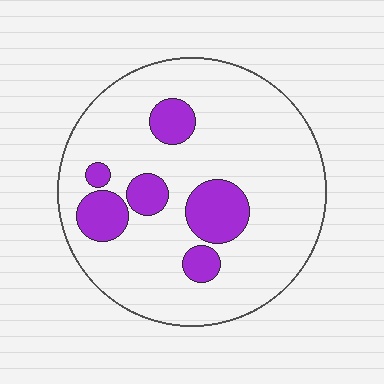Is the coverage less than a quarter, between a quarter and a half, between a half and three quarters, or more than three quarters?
Less than a quarter.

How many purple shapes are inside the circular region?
6.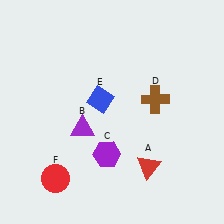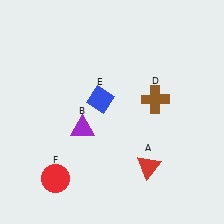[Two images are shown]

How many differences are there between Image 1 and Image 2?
There is 1 difference between the two images.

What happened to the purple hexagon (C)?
The purple hexagon (C) was removed in Image 2. It was in the bottom-left area of Image 1.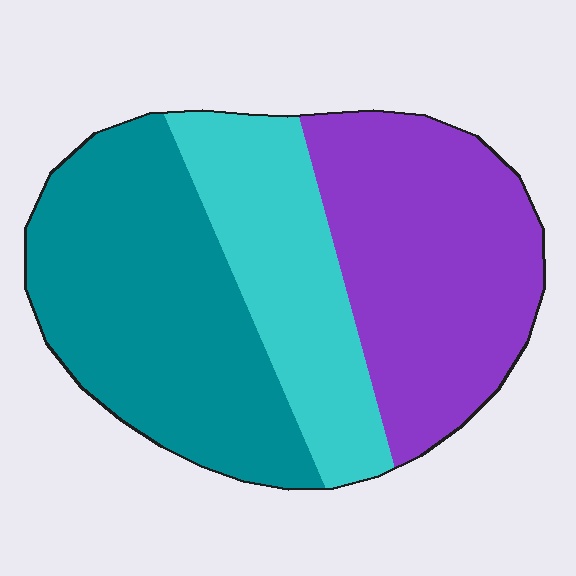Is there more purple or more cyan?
Purple.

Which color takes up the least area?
Cyan, at roughly 25%.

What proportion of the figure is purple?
Purple takes up about three eighths (3/8) of the figure.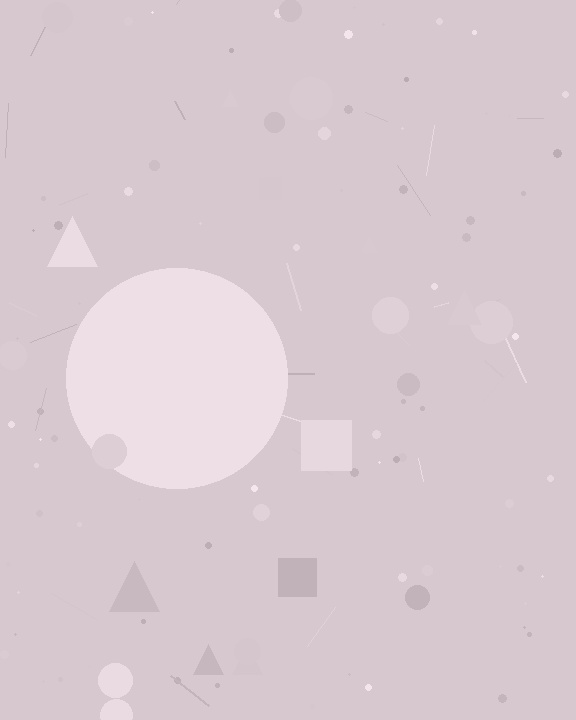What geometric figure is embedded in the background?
A circle is embedded in the background.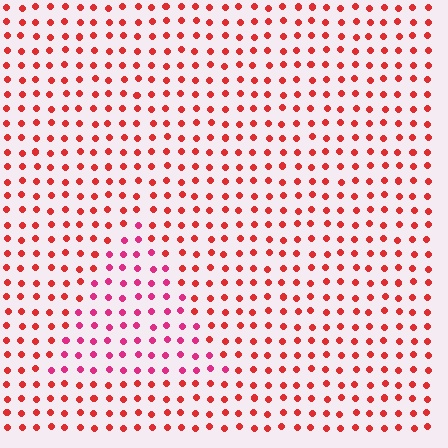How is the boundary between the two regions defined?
The boundary is defined purely by a slight shift in hue (about 30 degrees). Spacing, size, and orientation are identical on both sides.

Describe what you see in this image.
The image is filled with small red elements in a uniform arrangement. A triangle-shaped region is visible where the elements are tinted to a slightly different hue, forming a subtle color boundary.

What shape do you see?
I see a triangle.